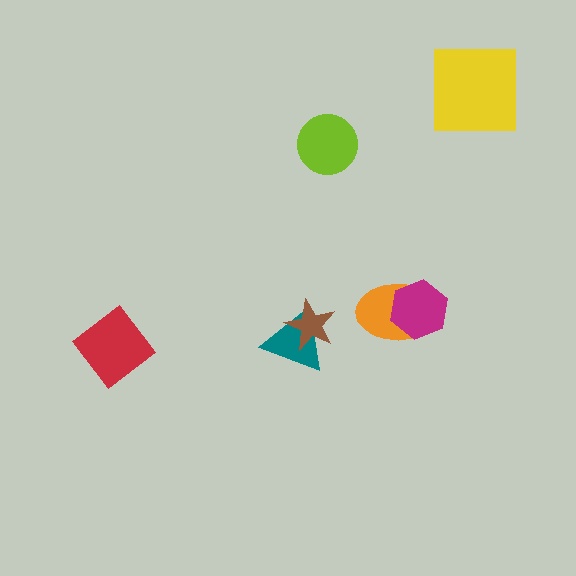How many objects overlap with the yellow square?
0 objects overlap with the yellow square.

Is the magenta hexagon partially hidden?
No, no other shape covers it.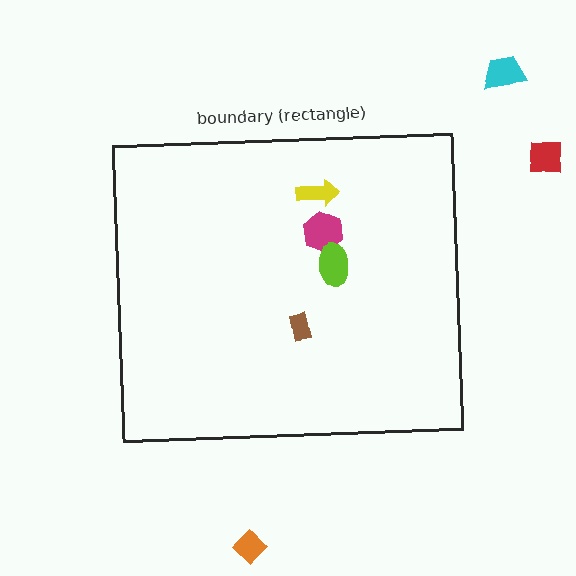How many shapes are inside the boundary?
4 inside, 3 outside.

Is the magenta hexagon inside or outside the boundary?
Inside.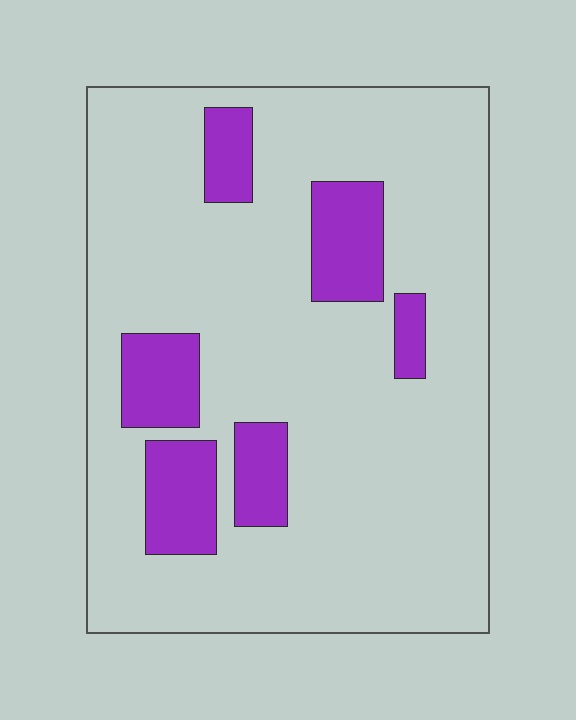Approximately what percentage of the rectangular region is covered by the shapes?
Approximately 15%.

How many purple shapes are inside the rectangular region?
6.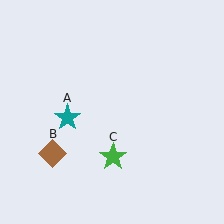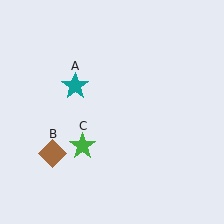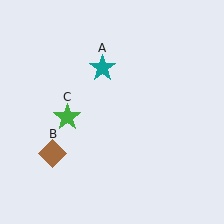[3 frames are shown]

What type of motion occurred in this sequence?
The teal star (object A), green star (object C) rotated clockwise around the center of the scene.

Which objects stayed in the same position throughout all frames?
Brown diamond (object B) remained stationary.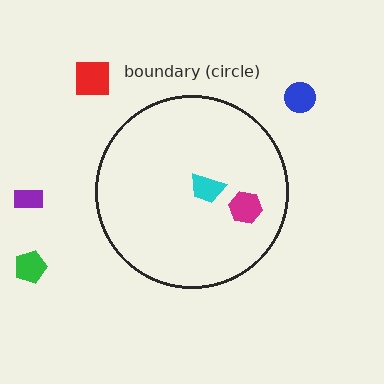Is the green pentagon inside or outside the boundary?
Outside.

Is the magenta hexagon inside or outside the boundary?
Inside.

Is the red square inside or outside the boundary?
Outside.